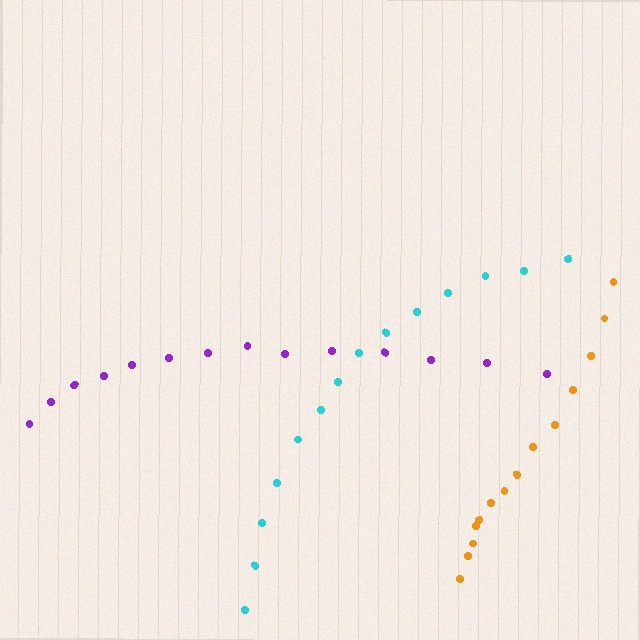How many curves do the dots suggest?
There are 3 distinct paths.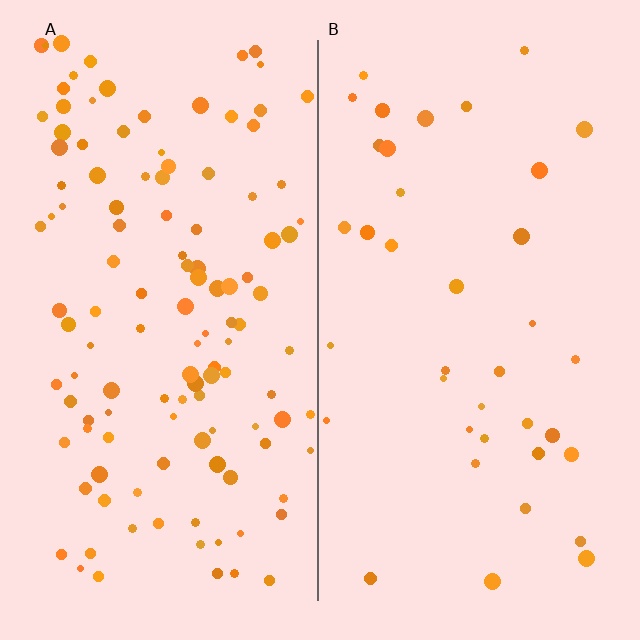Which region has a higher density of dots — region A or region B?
A (the left).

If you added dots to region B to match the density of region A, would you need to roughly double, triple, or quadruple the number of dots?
Approximately triple.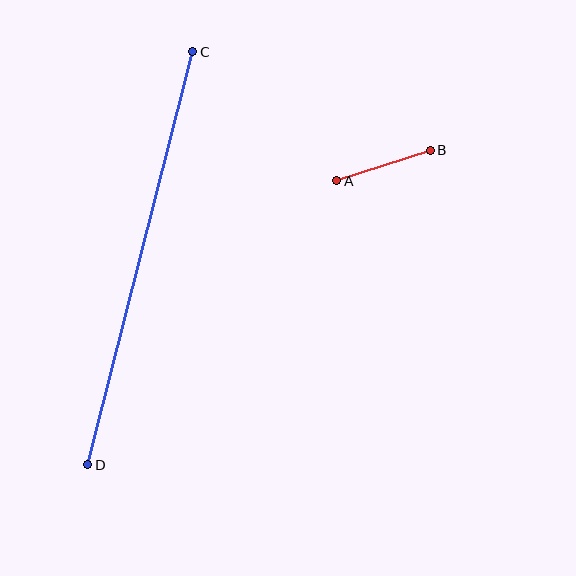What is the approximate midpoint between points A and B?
The midpoint is at approximately (383, 166) pixels.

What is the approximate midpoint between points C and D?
The midpoint is at approximately (140, 258) pixels.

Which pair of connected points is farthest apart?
Points C and D are farthest apart.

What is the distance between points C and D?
The distance is approximately 426 pixels.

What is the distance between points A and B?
The distance is approximately 98 pixels.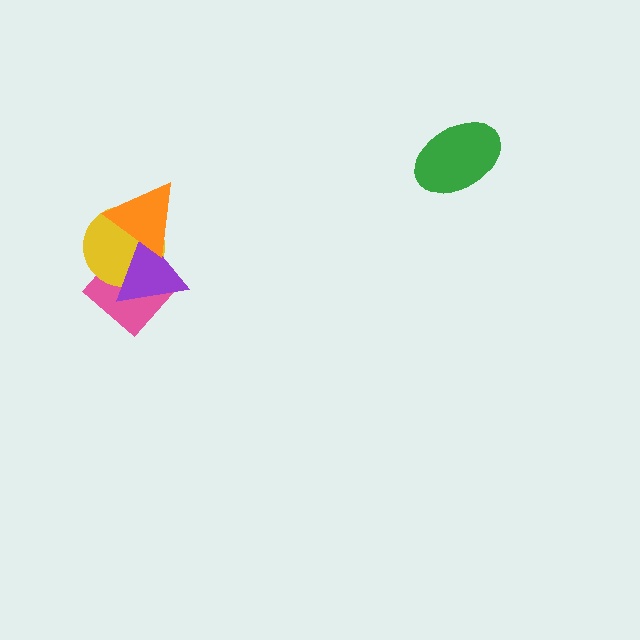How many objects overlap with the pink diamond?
2 objects overlap with the pink diamond.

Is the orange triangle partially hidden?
No, no other shape covers it.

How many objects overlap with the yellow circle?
3 objects overlap with the yellow circle.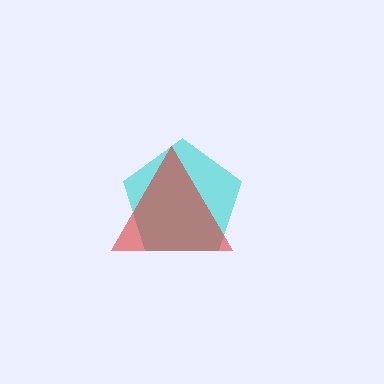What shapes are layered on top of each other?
The layered shapes are: a cyan pentagon, a red triangle.